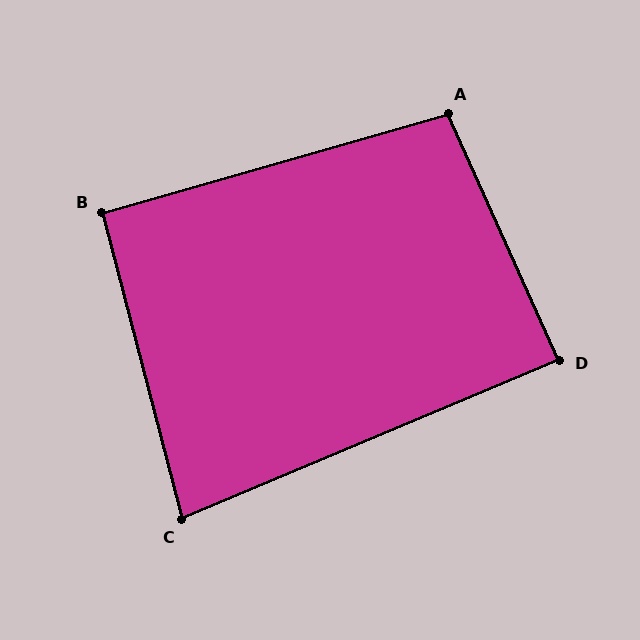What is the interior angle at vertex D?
Approximately 89 degrees (approximately right).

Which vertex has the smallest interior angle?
C, at approximately 82 degrees.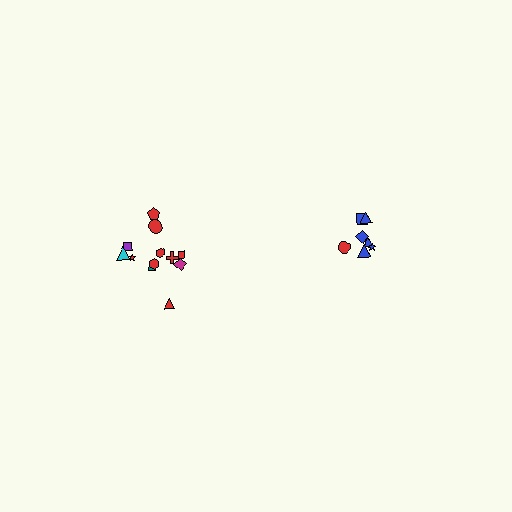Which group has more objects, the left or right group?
The left group.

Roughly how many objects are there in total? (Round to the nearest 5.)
Roughly 20 objects in total.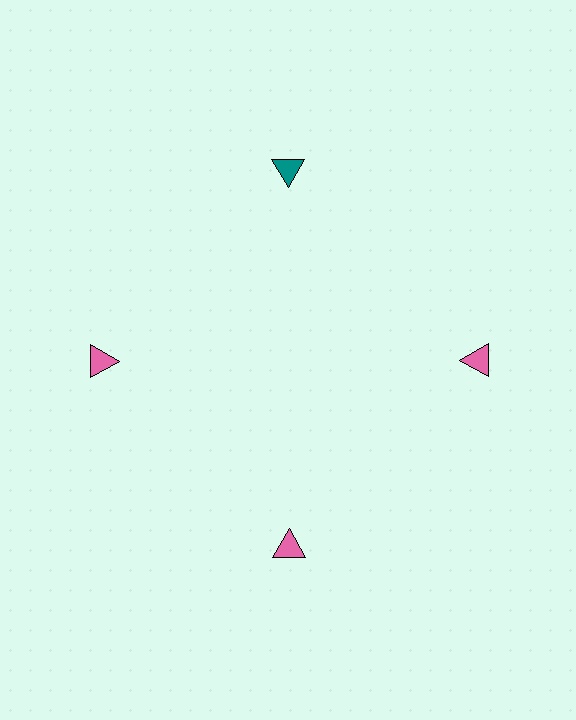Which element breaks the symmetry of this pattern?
The teal triangle at roughly the 12 o'clock position breaks the symmetry. All other shapes are pink triangles.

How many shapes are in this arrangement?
There are 4 shapes arranged in a ring pattern.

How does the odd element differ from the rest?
It has a different color: teal instead of pink.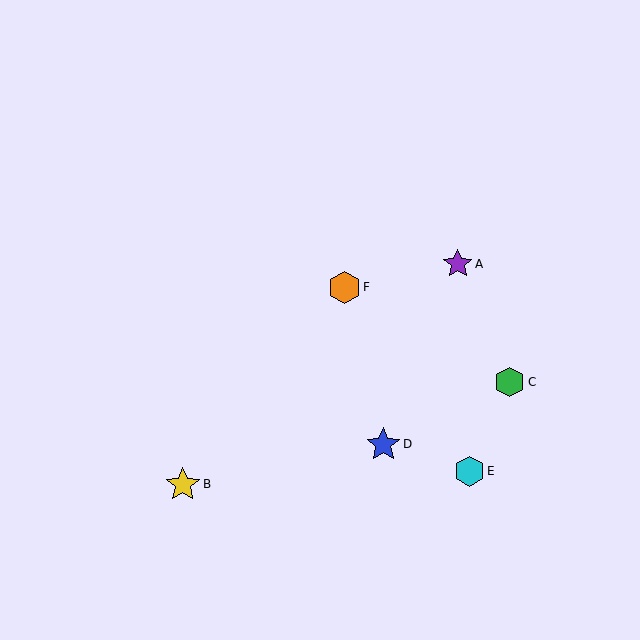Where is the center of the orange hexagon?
The center of the orange hexagon is at (344, 287).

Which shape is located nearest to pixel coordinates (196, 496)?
The yellow star (labeled B) at (183, 484) is nearest to that location.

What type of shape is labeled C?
Shape C is a green hexagon.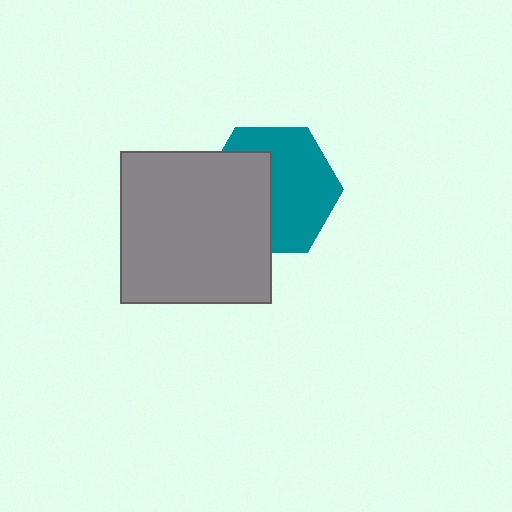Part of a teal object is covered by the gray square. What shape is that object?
It is a hexagon.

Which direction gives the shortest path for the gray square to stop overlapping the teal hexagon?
Moving left gives the shortest separation.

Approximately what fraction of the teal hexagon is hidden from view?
Roughly 42% of the teal hexagon is hidden behind the gray square.